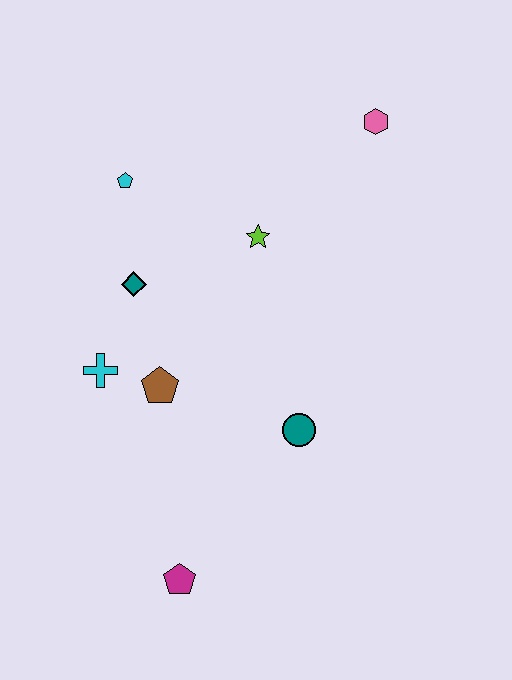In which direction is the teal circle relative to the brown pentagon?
The teal circle is to the right of the brown pentagon.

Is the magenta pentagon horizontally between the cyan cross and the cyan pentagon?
No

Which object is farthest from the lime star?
The magenta pentagon is farthest from the lime star.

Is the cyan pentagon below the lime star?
No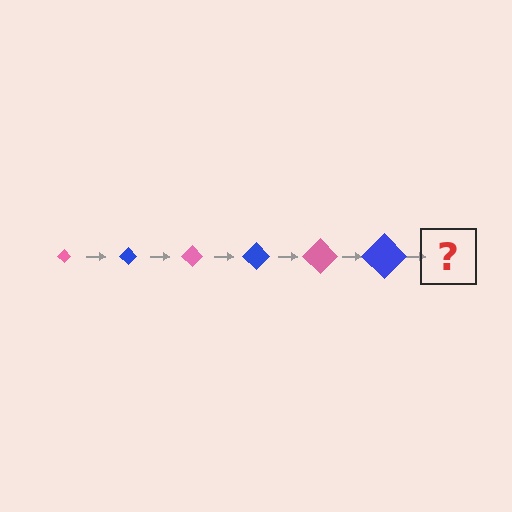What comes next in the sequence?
The next element should be a pink diamond, larger than the previous one.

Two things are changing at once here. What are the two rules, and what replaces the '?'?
The two rules are that the diamond grows larger each step and the color cycles through pink and blue. The '?' should be a pink diamond, larger than the previous one.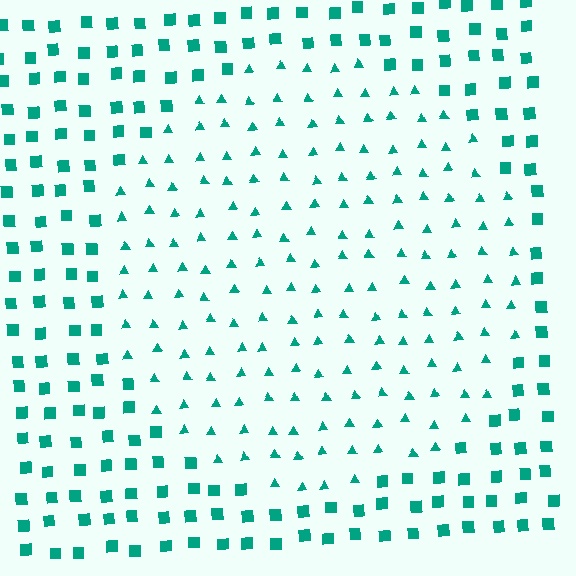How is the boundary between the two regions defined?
The boundary is defined by a change in element shape: triangles inside vs. squares outside. All elements share the same color and spacing.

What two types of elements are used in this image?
The image uses triangles inside the circle region and squares outside it.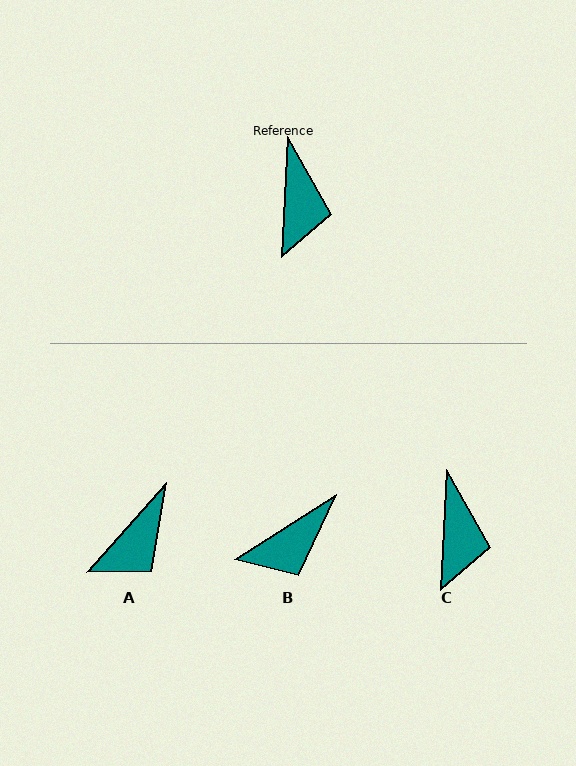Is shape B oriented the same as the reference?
No, it is off by about 55 degrees.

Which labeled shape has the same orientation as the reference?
C.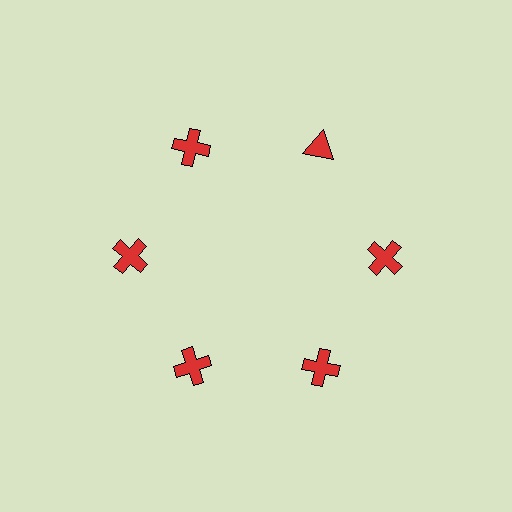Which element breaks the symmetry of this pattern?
The red triangle at roughly the 1 o'clock position breaks the symmetry. All other shapes are red crosses.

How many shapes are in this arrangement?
There are 6 shapes arranged in a ring pattern.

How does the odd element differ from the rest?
It has a different shape: triangle instead of cross.